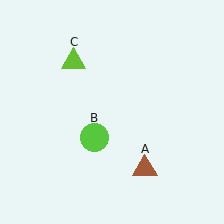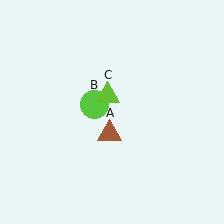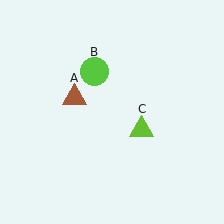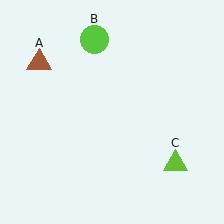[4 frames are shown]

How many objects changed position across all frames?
3 objects changed position: brown triangle (object A), lime circle (object B), lime triangle (object C).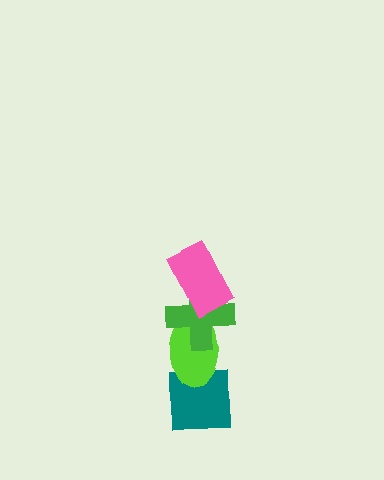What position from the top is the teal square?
The teal square is 4th from the top.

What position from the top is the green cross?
The green cross is 2nd from the top.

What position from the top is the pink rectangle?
The pink rectangle is 1st from the top.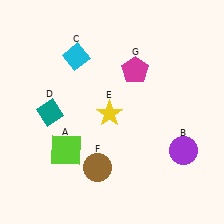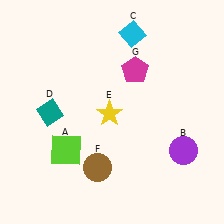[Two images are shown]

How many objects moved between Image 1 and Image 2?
1 object moved between the two images.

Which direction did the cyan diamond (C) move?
The cyan diamond (C) moved right.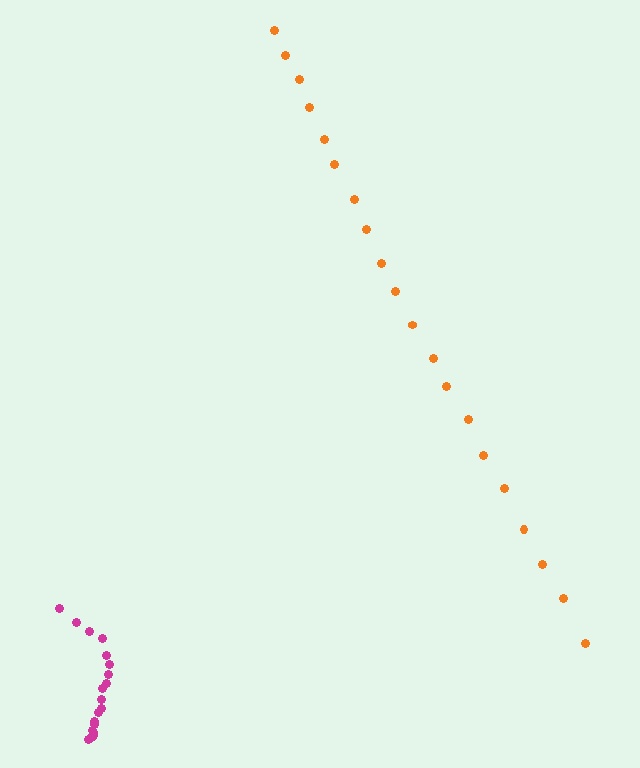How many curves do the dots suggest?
There are 2 distinct paths.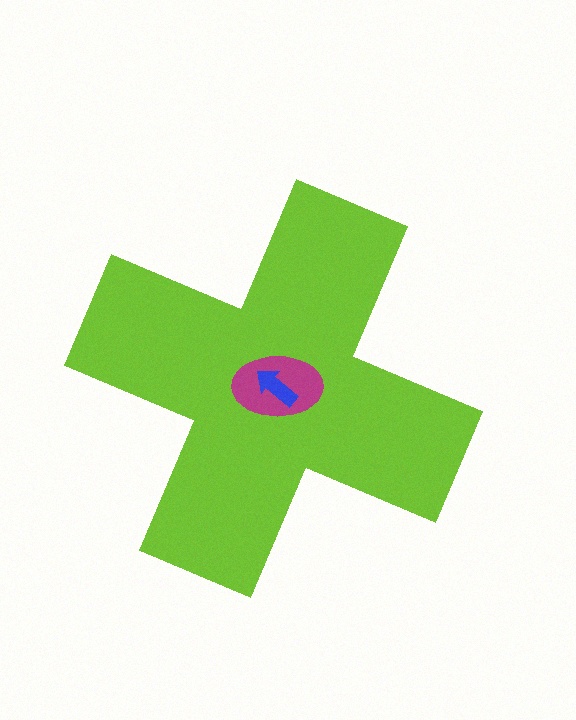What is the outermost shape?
The lime cross.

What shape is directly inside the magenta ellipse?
The blue arrow.